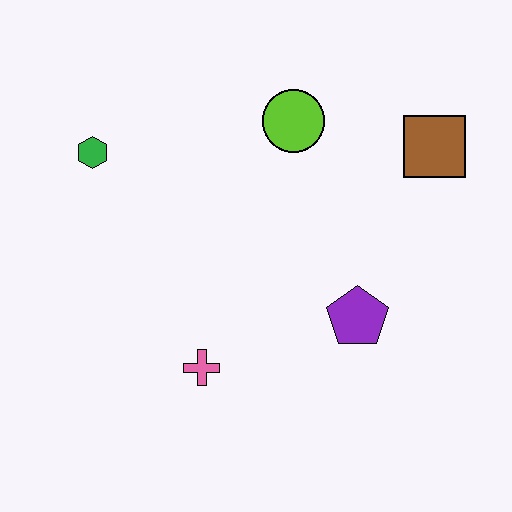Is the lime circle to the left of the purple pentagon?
Yes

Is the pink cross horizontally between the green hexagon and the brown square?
Yes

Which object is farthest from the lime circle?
The pink cross is farthest from the lime circle.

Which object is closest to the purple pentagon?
The pink cross is closest to the purple pentagon.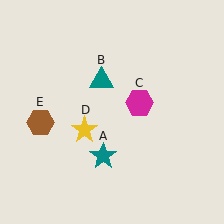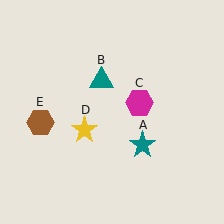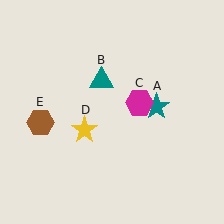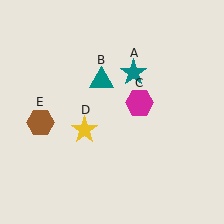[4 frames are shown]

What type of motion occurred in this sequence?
The teal star (object A) rotated counterclockwise around the center of the scene.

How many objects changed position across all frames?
1 object changed position: teal star (object A).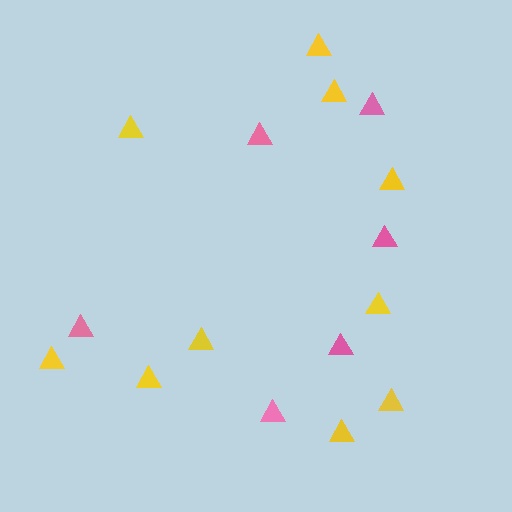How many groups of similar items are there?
There are 2 groups: one group of yellow triangles (10) and one group of pink triangles (6).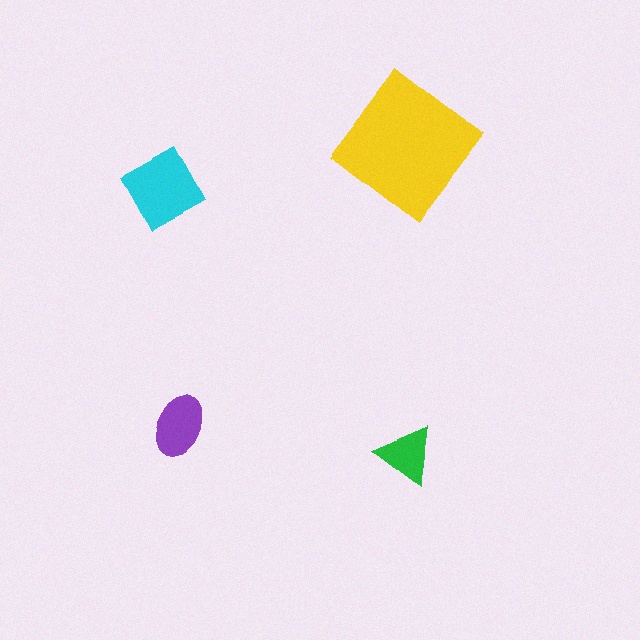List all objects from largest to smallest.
The yellow diamond, the cyan diamond, the purple ellipse, the green triangle.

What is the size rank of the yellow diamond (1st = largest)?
1st.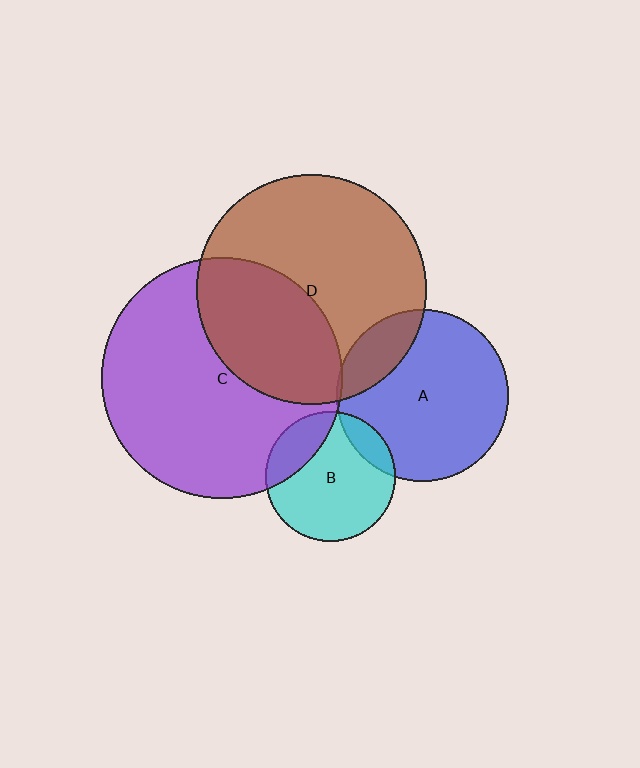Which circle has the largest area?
Circle C (purple).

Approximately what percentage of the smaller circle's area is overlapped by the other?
Approximately 5%.